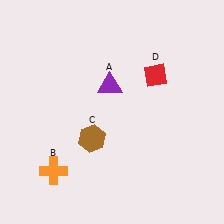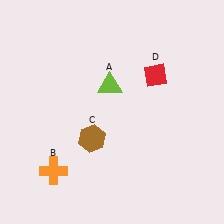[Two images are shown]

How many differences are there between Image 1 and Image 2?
There is 1 difference between the two images.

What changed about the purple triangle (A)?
In Image 1, A is purple. In Image 2, it changed to lime.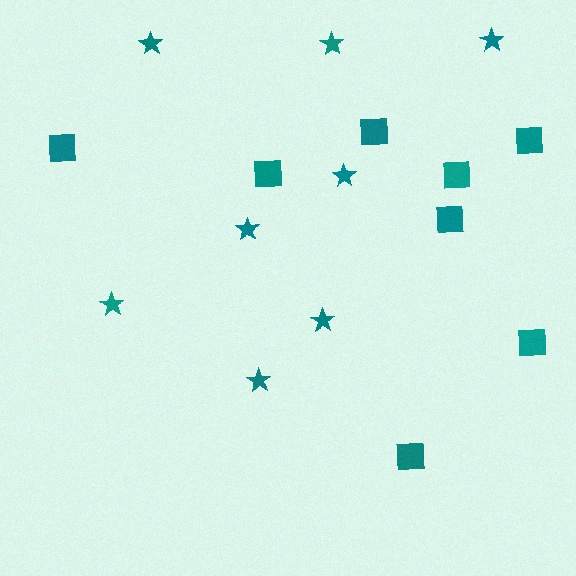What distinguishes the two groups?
There are 2 groups: one group of stars (8) and one group of squares (8).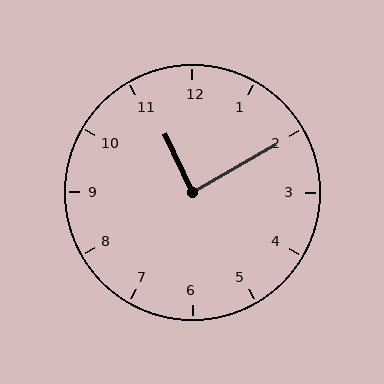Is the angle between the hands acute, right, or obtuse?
It is right.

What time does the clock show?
11:10.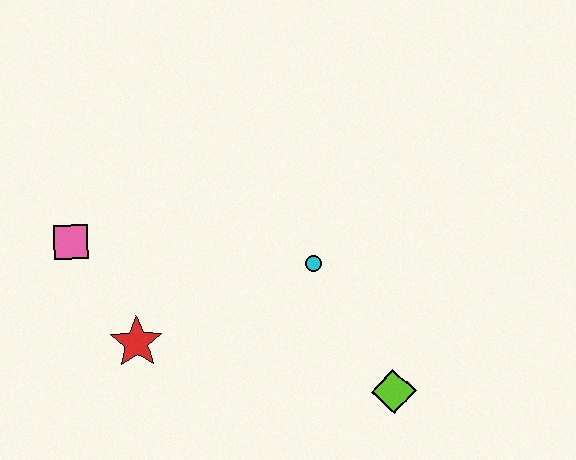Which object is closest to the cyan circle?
The lime diamond is closest to the cyan circle.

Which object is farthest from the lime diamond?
The pink square is farthest from the lime diamond.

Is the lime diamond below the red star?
Yes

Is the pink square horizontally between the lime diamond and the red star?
No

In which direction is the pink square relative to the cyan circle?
The pink square is to the left of the cyan circle.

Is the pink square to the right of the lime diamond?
No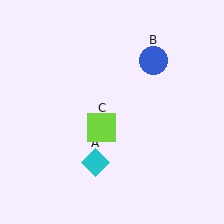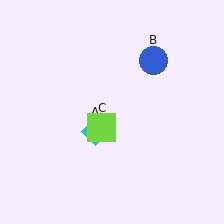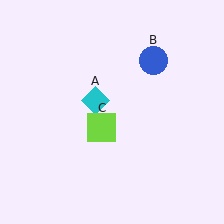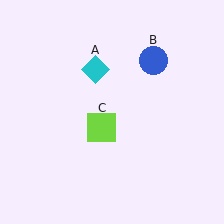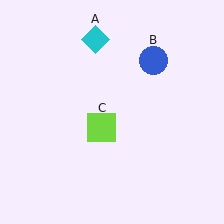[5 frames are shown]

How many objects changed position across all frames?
1 object changed position: cyan diamond (object A).